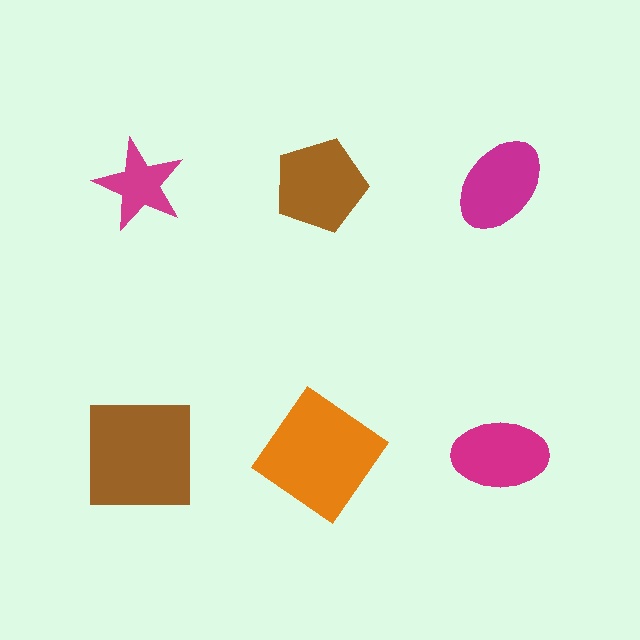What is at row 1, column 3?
A magenta ellipse.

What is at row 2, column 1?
A brown square.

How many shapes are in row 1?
3 shapes.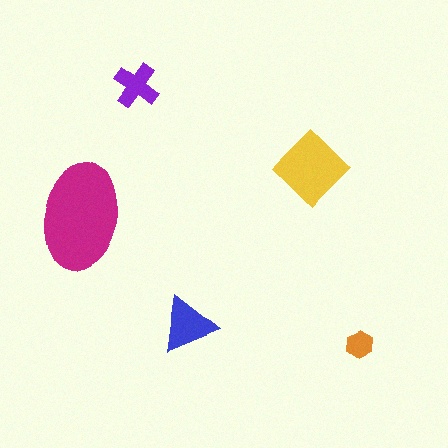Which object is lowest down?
The orange hexagon is bottommost.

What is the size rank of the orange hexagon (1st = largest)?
5th.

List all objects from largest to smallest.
The magenta ellipse, the yellow diamond, the blue triangle, the purple cross, the orange hexagon.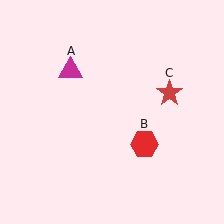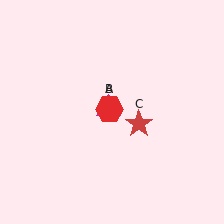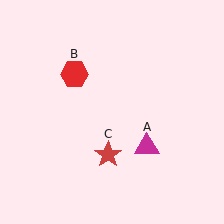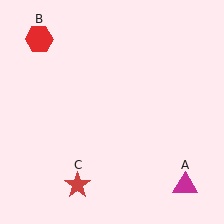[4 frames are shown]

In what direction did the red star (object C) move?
The red star (object C) moved down and to the left.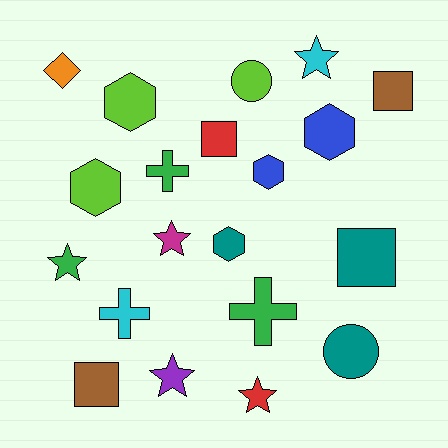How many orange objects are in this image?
There is 1 orange object.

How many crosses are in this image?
There are 3 crosses.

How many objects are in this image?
There are 20 objects.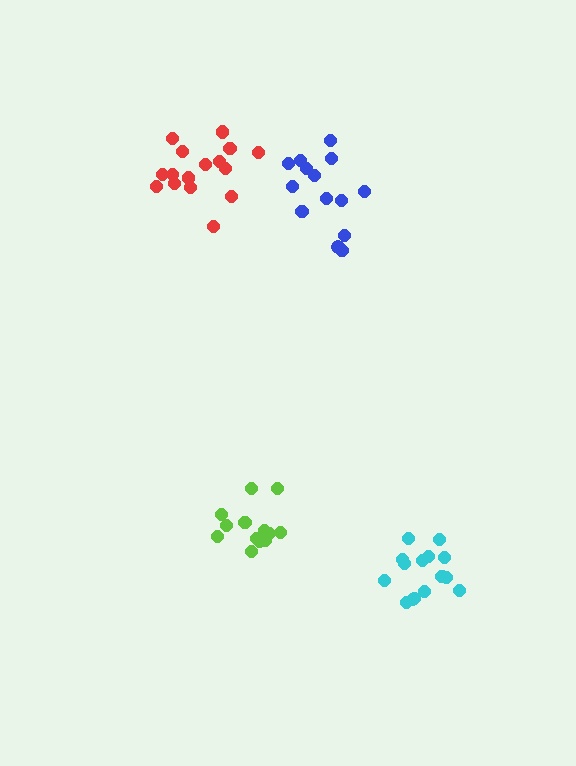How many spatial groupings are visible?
There are 4 spatial groupings.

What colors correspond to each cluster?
The clusters are colored: blue, cyan, lime, red.